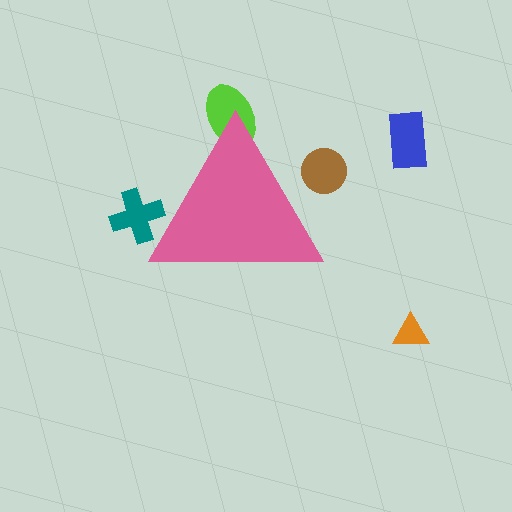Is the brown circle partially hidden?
Yes, the brown circle is partially hidden behind the pink triangle.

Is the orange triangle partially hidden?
No, the orange triangle is fully visible.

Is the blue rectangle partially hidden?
No, the blue rectangle is fully visible.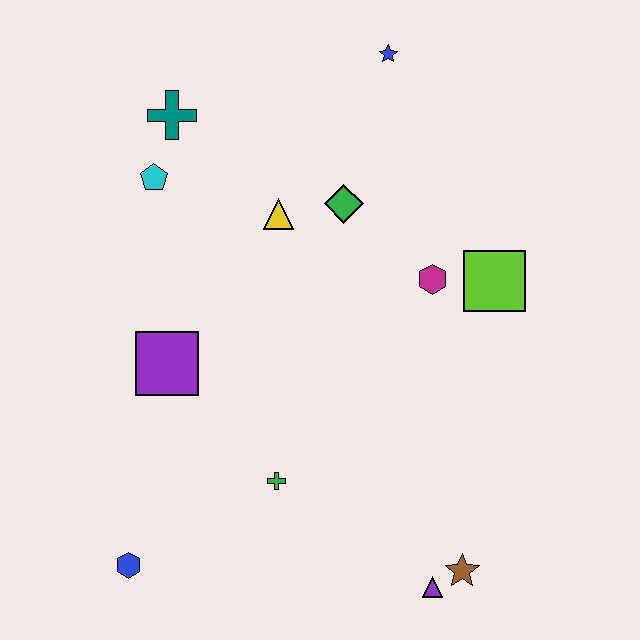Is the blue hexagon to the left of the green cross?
Yes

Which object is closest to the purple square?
The green cross is closest to the purple square.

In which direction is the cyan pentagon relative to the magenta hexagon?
The cyan pentagon is to the left of the magenta hexagon.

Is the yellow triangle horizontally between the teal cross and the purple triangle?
Yes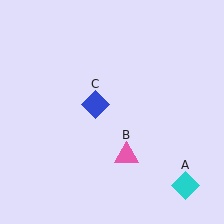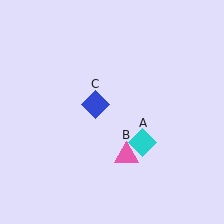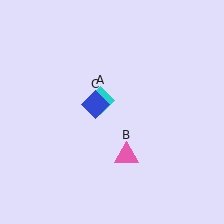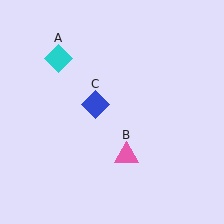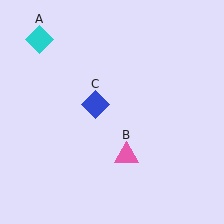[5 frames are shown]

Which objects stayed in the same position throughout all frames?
Pink triangle (object B) and blue diamond (object C) remained stationary.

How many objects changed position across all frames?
1 object changed position: cyan diamond (object A).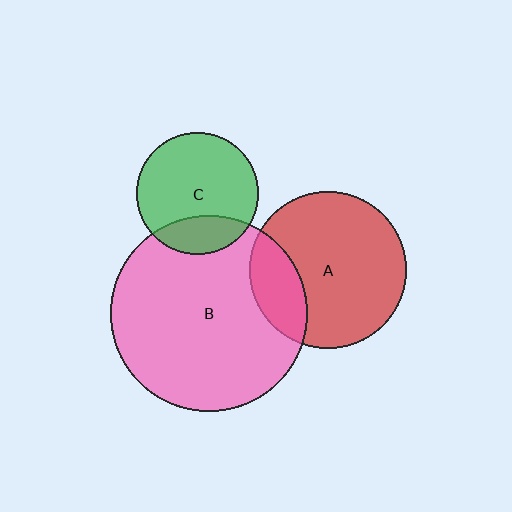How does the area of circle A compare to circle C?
Approximately 1.7 times.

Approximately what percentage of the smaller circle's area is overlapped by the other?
Approximately 25%.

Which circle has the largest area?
Circle B (pink).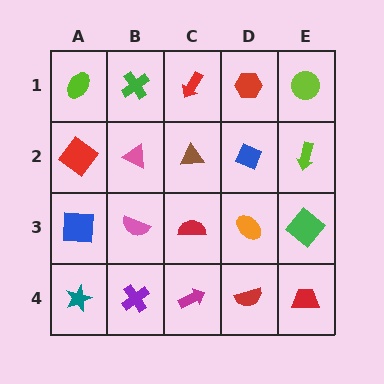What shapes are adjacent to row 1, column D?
A blue diamond (row 2, column D), a red arrow (row 1, column C), a lime circle (row 1, column E).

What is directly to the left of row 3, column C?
A pink semicircle.